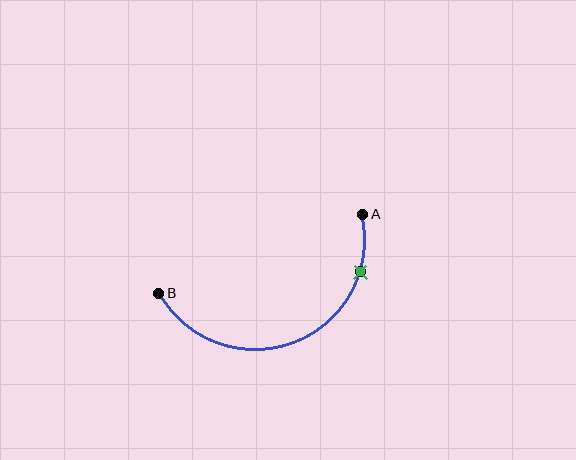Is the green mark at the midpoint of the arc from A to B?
No. The green mark lies on the arc but is closer to endpoint A. The arc midpoint would be at the point on the curve equidistant along the arc from both A and B.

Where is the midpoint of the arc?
The arc midpoint is the point on the curve farthest from the straight line joining A and B. It sits below that line.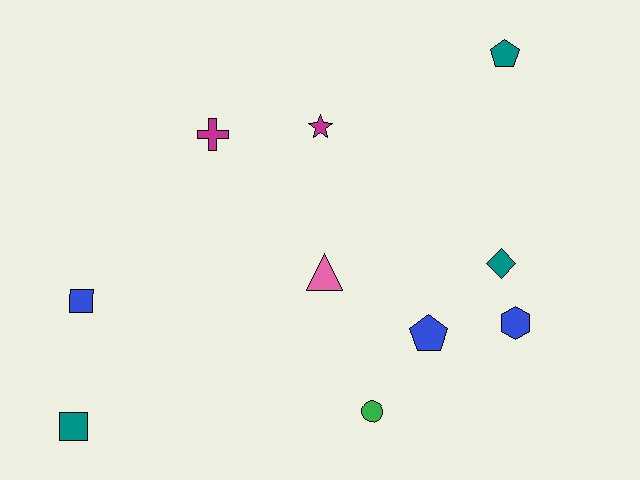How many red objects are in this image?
There are no red objects.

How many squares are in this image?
There are 2 squares.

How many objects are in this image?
There are 10 objects.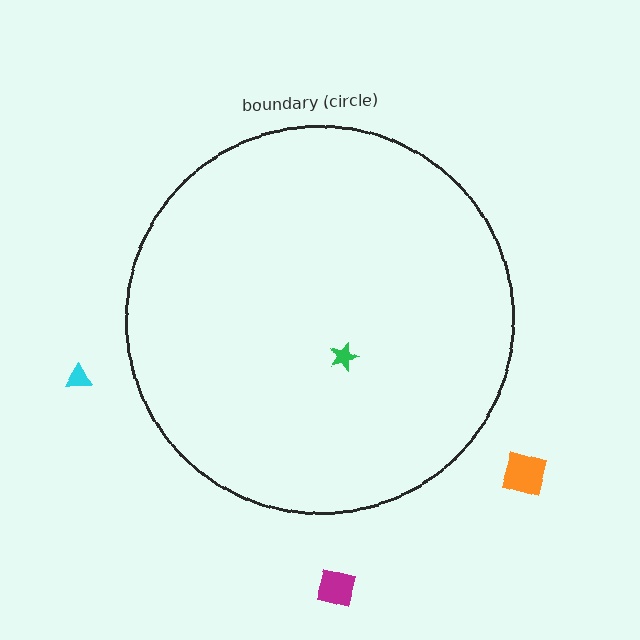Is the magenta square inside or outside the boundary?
Outside.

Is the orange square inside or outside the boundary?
Outside.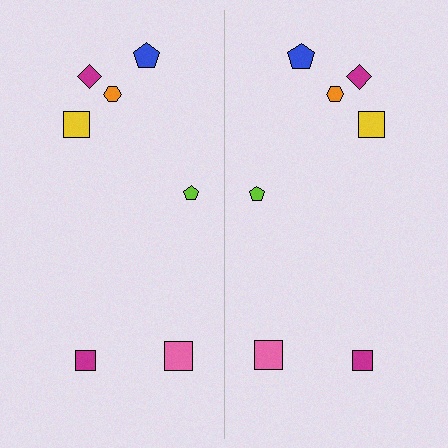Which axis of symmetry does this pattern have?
The pattern has a vertical axis of symmetry running through the center of the image.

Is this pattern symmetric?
Yes, this pattern has bilateral (reflection) symmetry.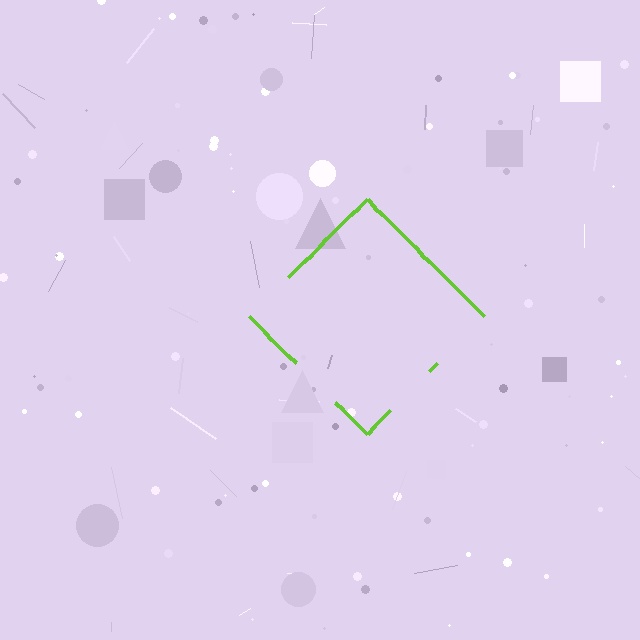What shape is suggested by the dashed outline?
The dashed outline suggests a diamond.